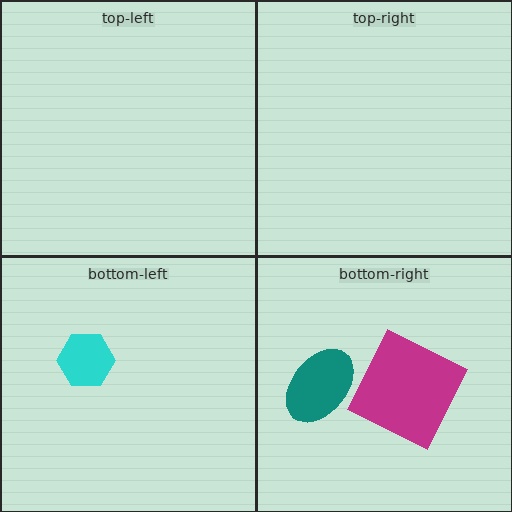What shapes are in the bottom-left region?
The cyan hexagon.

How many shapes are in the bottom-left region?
1.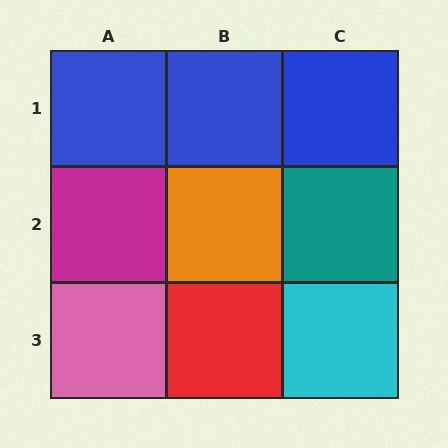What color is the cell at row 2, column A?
Magenta.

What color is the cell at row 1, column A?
Blue.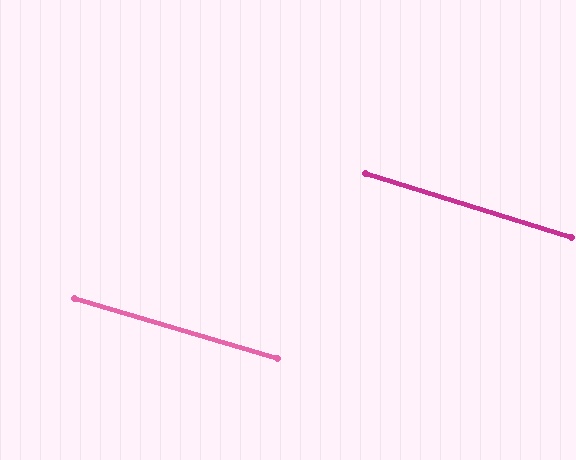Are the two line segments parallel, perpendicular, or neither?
Parallel — their directions differ by only 1.1°.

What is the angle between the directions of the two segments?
Approximately 1 degree.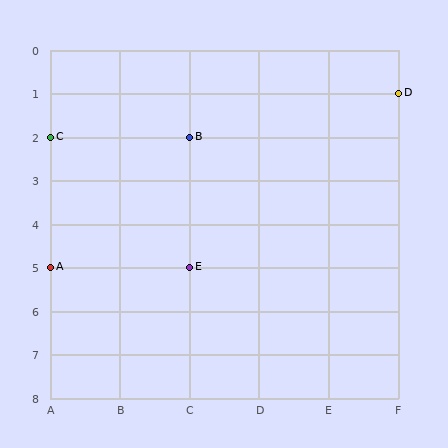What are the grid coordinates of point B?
Point B is at grid coordinates (C, 2).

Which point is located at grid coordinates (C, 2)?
Point B is at (C, 2).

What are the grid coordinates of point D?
Point D is at grid coordinates (F, 1).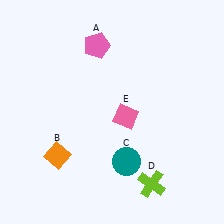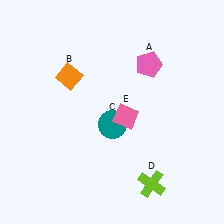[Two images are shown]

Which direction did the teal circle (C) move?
The teal circle (C) moved up.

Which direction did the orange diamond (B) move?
The orange diamond (B) moved up.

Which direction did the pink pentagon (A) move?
The pink pentagon (A) moved right.